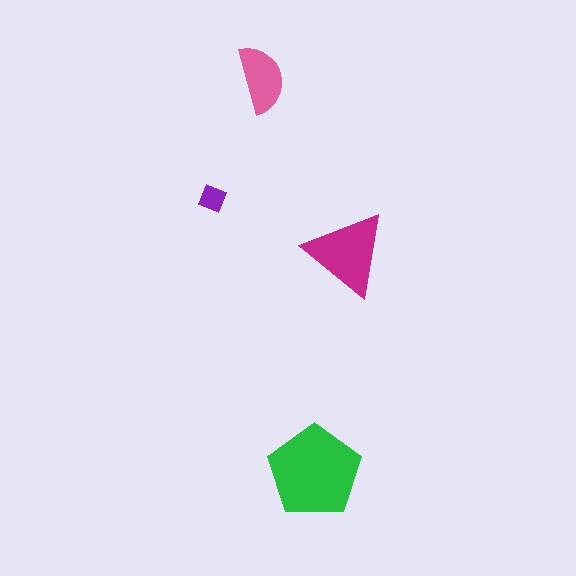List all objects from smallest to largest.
The purple diamond, the pink semicircle, the magenta triangle, the green pentagon.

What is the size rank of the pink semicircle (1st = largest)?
3rd.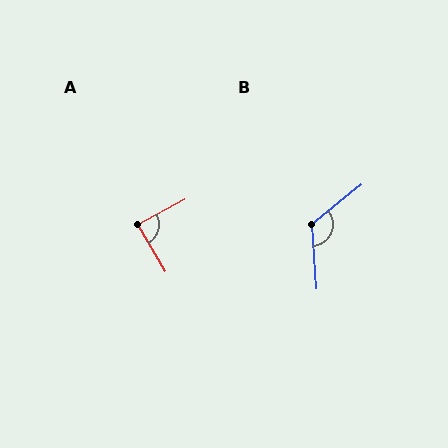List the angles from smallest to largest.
A (88°), B (125°).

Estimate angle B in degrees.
Approximately 125 degrees.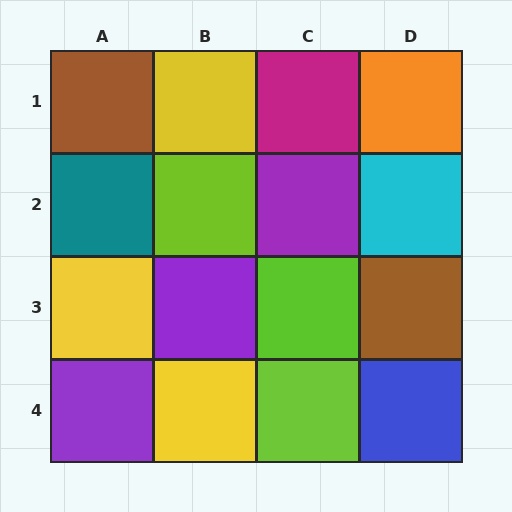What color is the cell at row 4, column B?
Yellow.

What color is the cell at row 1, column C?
Magenta.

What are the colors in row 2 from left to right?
Teal, lime, purple, cyan.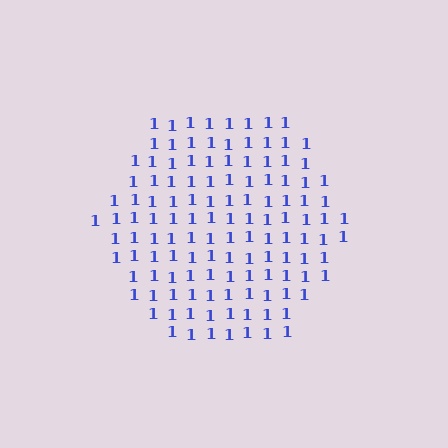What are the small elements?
The small elements are digit 1's.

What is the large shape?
The large shape is a hexagon.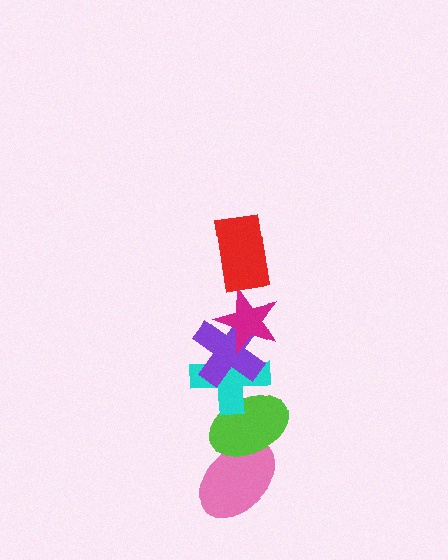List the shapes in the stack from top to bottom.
From top to bottom: the red rectangle, the magenta star, the purple cross, the cyan cross, the lime ellipse, the pink ellipse.